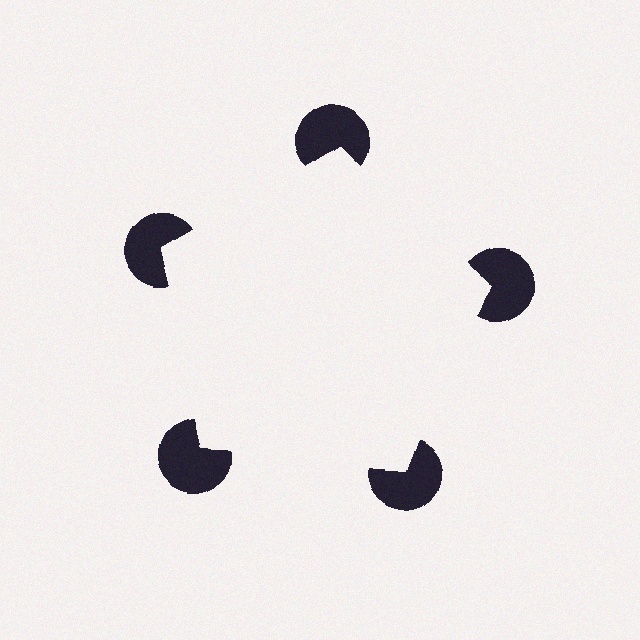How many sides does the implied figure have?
5 sides.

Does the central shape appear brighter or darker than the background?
It typically appears slightly brighter than the background, even though no actual brightness change is drawn.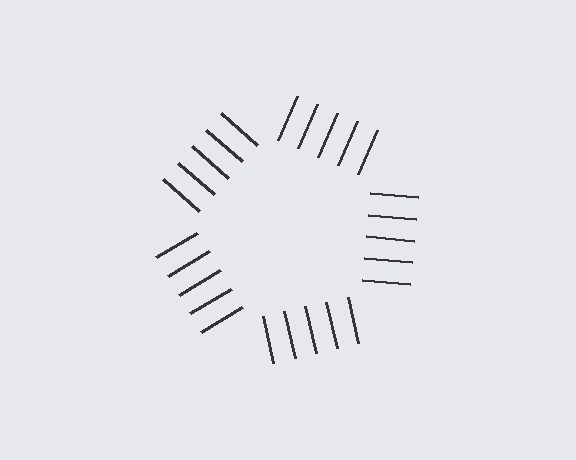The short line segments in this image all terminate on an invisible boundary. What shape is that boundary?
An illusory pentagon — the line segments terminate on its edges but no continuous stroke is drawn.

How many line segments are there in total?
25 — 5 along each of the 5 edges.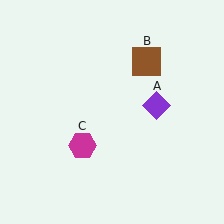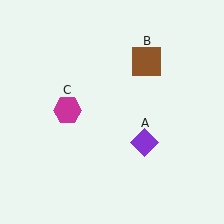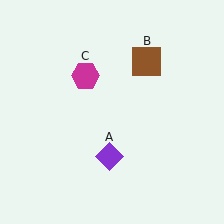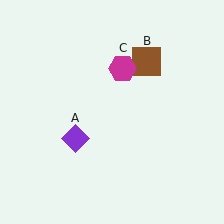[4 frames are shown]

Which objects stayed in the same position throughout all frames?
Brown square (object B) remained stationary.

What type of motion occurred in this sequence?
The purple diamond (object A), magenta hexagon (object C) rotated clockwise around the center of the scene.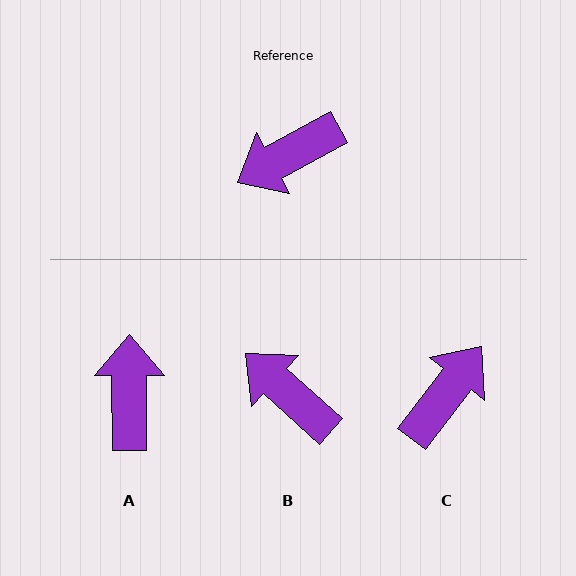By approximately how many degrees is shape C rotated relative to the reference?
Approximately 156 degrees clockwise.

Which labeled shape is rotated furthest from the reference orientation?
C, about 156 degrees away.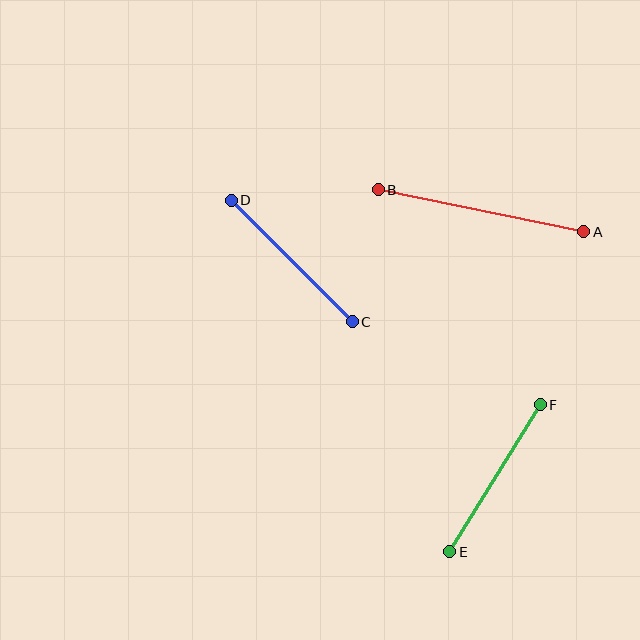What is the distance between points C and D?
The distance is approximately 171 pixels.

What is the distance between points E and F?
The distance is approximately 173 pixels.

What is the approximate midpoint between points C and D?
The midpoint is at approximately (292, 261) pixels.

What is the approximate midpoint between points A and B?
The midpoint is at approximately (481, 211) pixels.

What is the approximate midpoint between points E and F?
The midpoint is at approximately (495, 478) pixels.